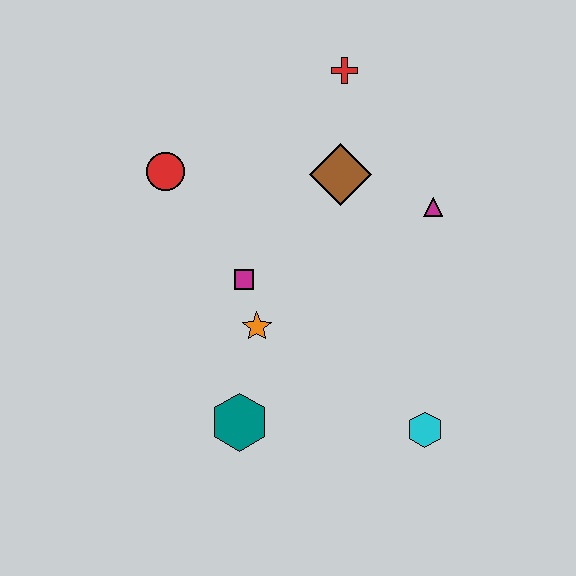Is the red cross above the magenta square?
Yes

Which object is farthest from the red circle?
The cyan hexagon is farthest from the red circle.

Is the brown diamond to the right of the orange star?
Yes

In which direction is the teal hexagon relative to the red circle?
The teal hexagon is below the red circle.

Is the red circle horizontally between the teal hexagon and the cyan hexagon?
No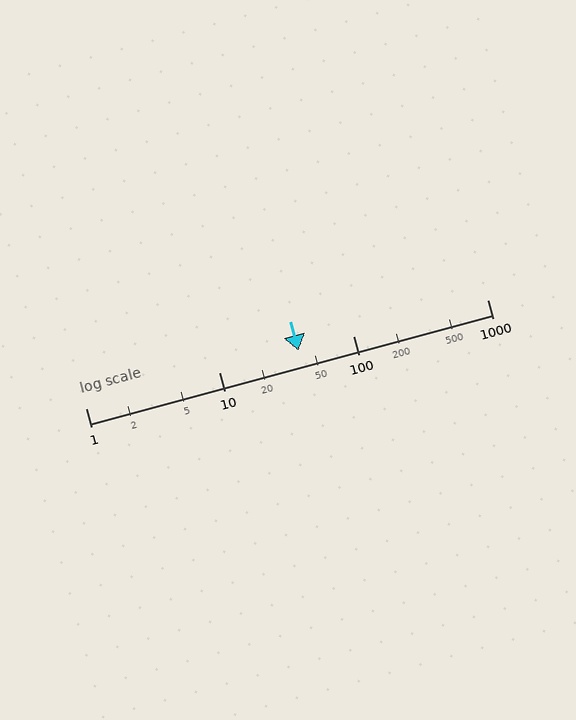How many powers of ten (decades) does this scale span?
The scale spans 3 decades, from 1 to 1000.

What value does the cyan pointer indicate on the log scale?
The pointer indicates approximately 39.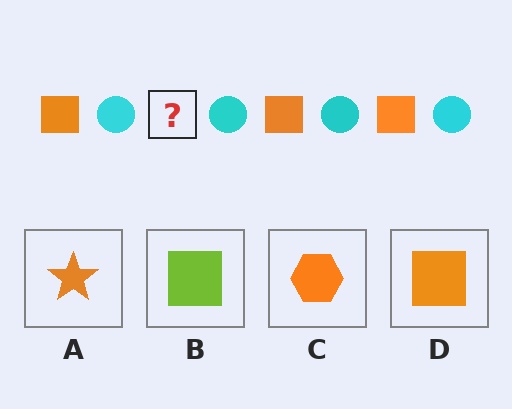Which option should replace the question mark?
Option D.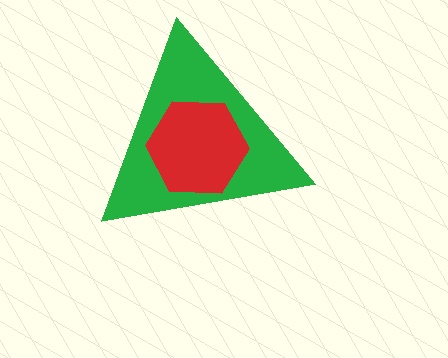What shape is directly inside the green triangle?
The red hexagon.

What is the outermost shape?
The green triangle.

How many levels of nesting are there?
2.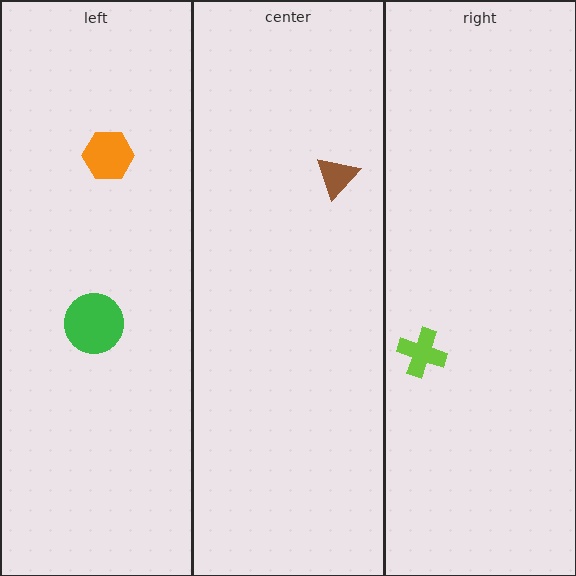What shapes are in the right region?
The lime cross.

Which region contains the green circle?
The left region.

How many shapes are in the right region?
1.